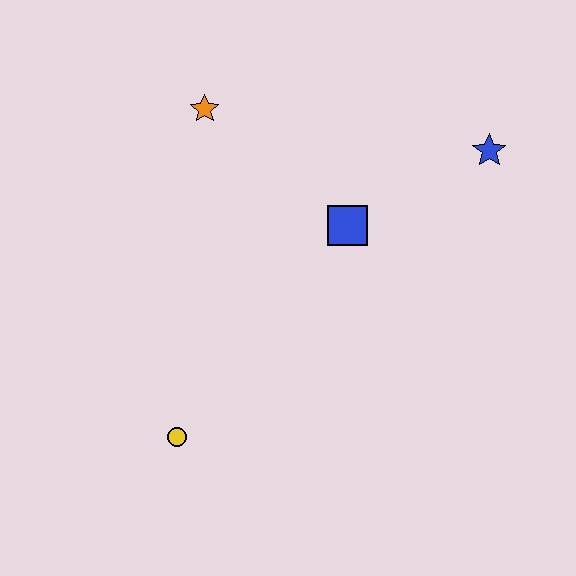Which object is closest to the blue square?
The blue star is closest to the blue square.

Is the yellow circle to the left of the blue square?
Yes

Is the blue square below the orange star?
Yes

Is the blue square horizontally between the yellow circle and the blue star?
Yes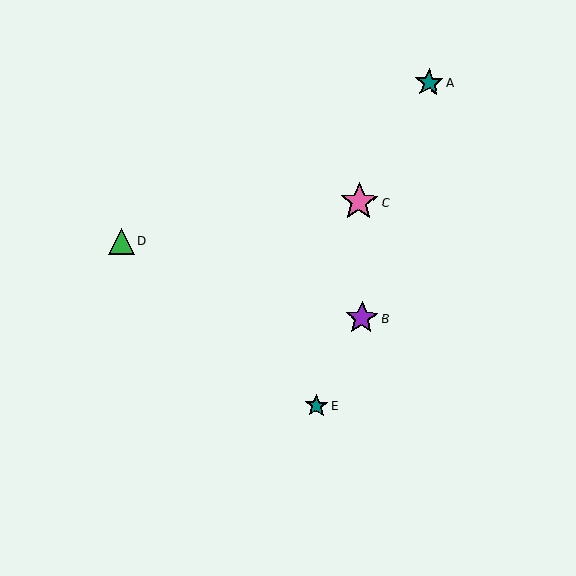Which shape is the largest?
The pink star (labeled C) is the largest.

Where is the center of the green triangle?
The center of the green triangle is at (121, 241).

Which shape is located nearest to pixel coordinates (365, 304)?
The purple star (labeled B) at (362, 318) is nearest to that location.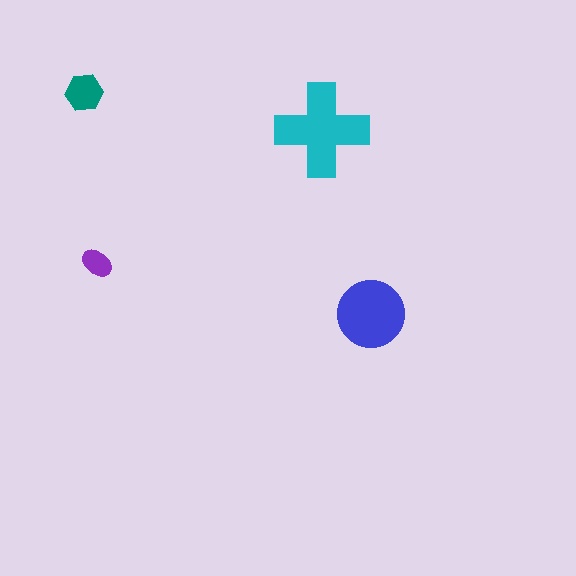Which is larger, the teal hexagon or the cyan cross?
The cyan cross.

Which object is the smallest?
The purple ellipse.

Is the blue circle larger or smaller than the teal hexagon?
Larger.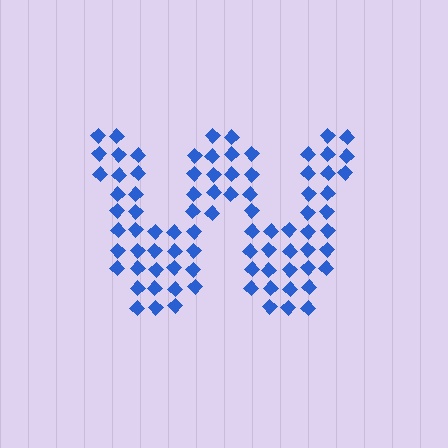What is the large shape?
The large shape is the letter W.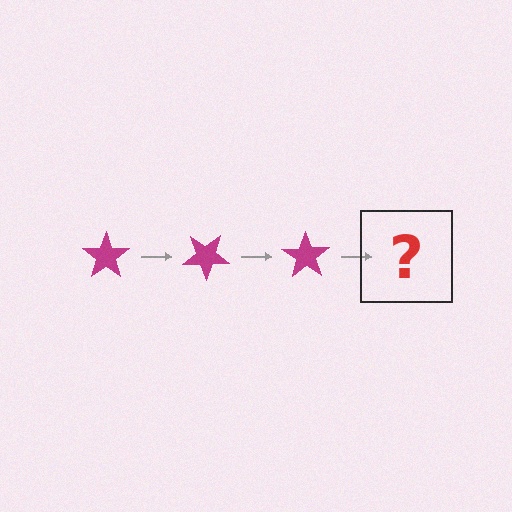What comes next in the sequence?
The next element should be a magenta star rotated 105 degrees.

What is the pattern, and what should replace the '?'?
The pattern is that the star rotates 35 degrees each step. The '?' should be a magenta star rotated 105 degrees.